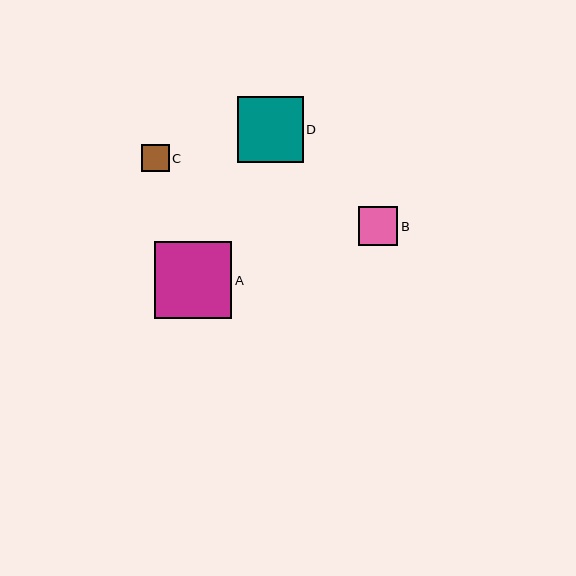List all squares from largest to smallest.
From largest to smallest: A, D, B, C.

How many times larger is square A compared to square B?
Square A is approximately 1.9 times the size of square B.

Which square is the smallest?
Square C is the smallest with a size of approximately 27 pixels.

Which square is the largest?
Square A is the largest with a size of approximately 77 pixels.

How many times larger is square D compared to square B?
Square D is approximately 1.7 times the size of square B.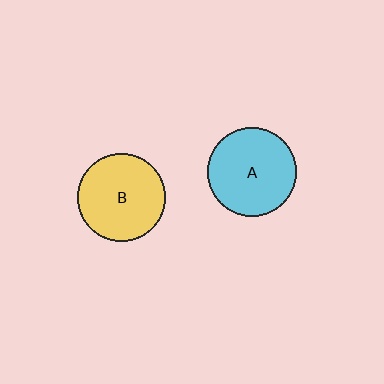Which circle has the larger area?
Circle A (cyan).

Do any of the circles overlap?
No, none of the circles overlap.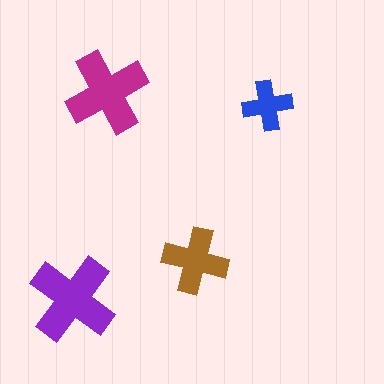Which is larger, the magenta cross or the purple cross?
The purple one.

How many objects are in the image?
There are 4 objects in the image.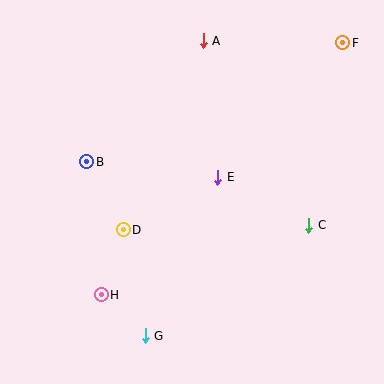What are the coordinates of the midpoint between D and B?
The midpoint between D and B is at (105, 196).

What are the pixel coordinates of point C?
Point C is at (309, 225).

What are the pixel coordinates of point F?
Point F is at (343, 43).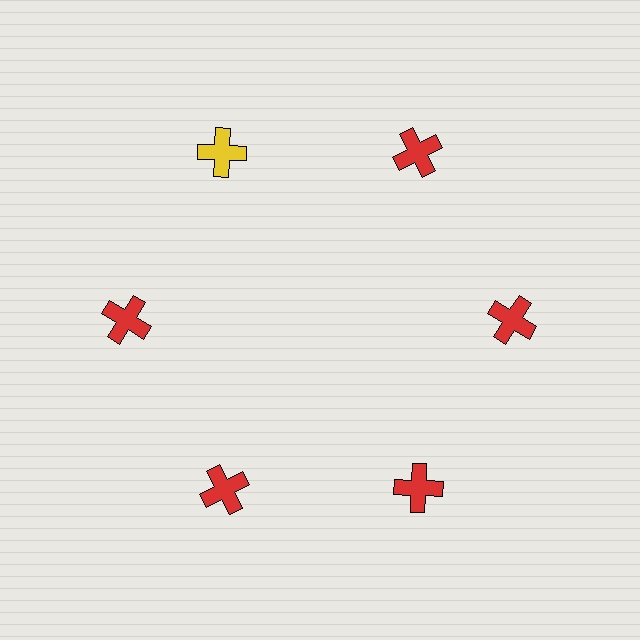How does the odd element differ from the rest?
It has a different color: yellow instead of red.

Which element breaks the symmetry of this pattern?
The yellow cross at roughly the 11 o'clock position breaks the symmetry. All other shapes are red crosses.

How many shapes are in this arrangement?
There are 6 shapes arranged in a ring pattern.